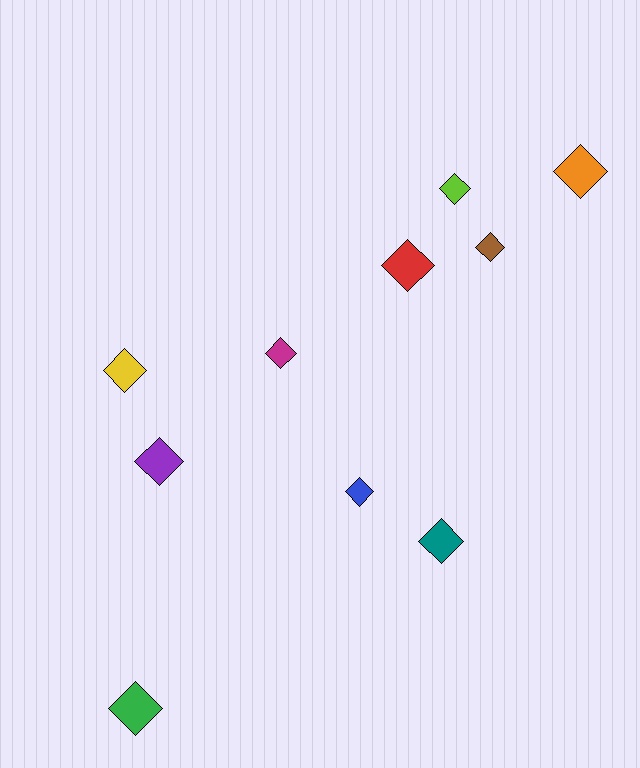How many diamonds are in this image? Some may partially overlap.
There are 10 diamonds.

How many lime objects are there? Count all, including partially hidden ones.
There is 1 lime object.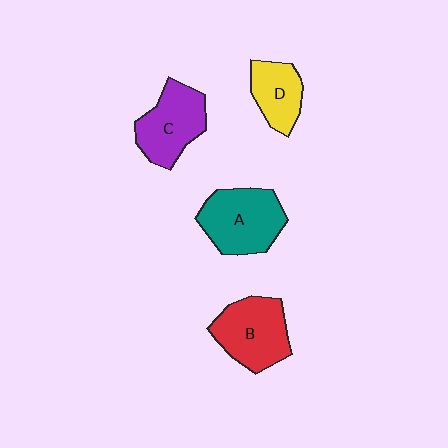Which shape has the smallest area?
Shape D (yellow).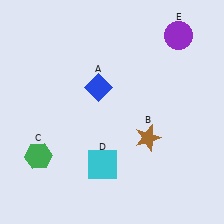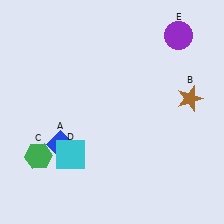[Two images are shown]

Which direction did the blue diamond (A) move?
The blue diamond (A) moved down.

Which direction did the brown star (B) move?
The brown star (B) moved right.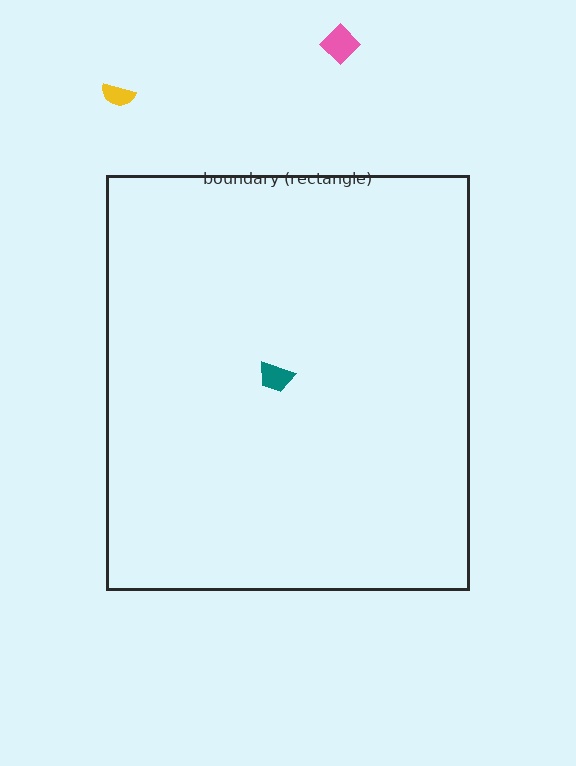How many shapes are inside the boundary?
1 inside, 2 outside.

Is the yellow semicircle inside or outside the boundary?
Outside.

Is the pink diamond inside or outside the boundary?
Outside.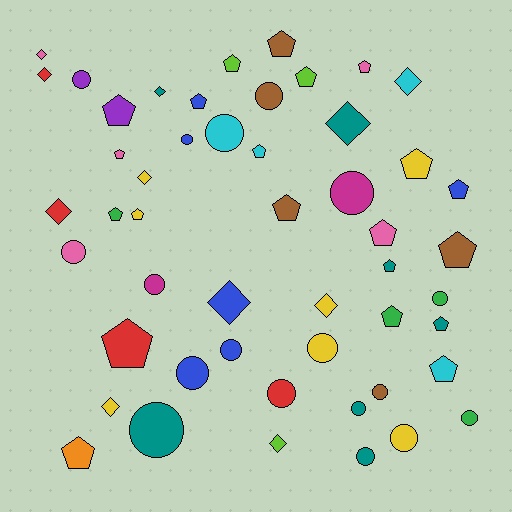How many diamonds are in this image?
There are 11 diamonds.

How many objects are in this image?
There are 50 objects.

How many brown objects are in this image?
There are 5 brown objects.